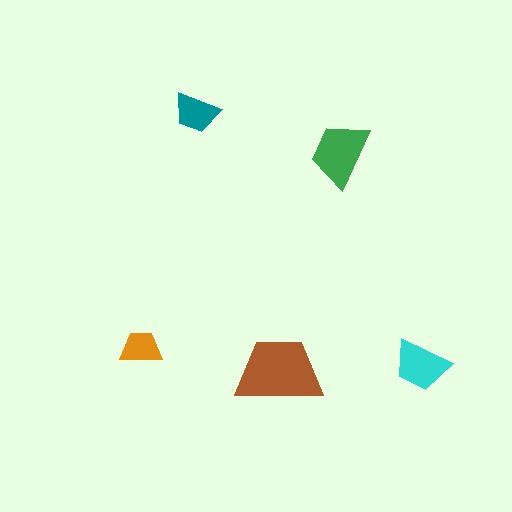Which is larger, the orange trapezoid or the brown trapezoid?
The brown one.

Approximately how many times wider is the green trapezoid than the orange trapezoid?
About 1.5 times wider.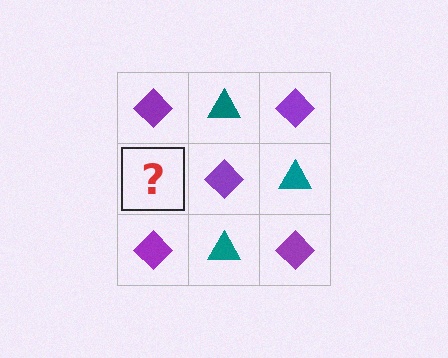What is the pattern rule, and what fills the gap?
The rule is that it alternates purple diamond and teal triangle in a checkerboard pattern. The gap should be filled with a teal triangle.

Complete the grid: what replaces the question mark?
The question mark should be replaced with a teal triangle.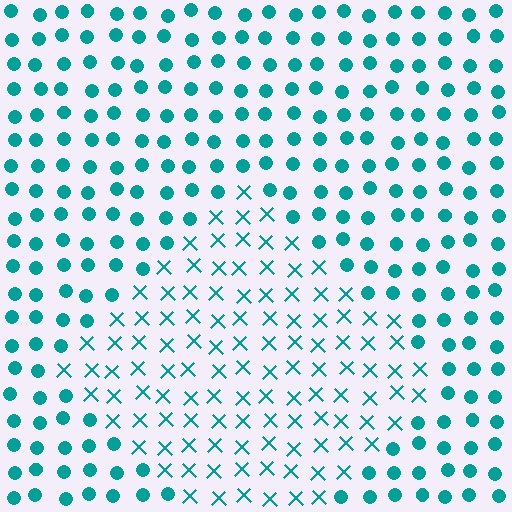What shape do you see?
I see a diamond.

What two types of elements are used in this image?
The image uses X marks inside the diamond region and circles outside it.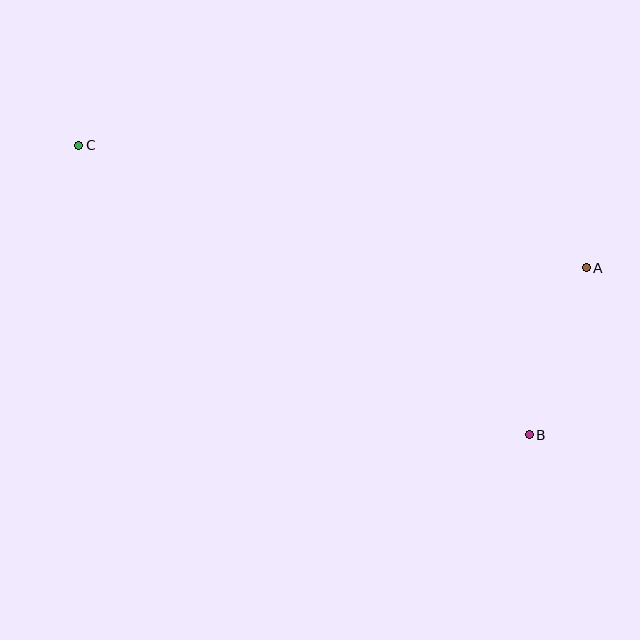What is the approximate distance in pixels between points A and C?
The distance between A and C is approximately 522 pixels.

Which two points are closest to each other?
Points A and B are closest to each other.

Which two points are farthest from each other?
Points B and C are farthest from each other.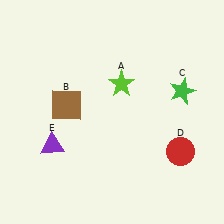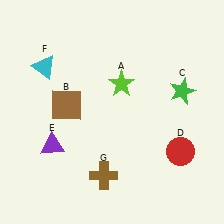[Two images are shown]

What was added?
A cyan triangle (F), a brown cross (G) were added in Image 2.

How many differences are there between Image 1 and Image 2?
There are 2 differences between the two images.